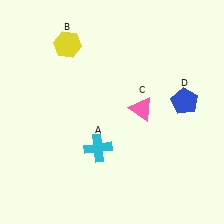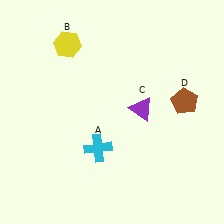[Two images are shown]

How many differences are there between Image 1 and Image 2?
There are 2 differences between the two images.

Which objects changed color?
C changed from pink to purple. D changed from blue to brown.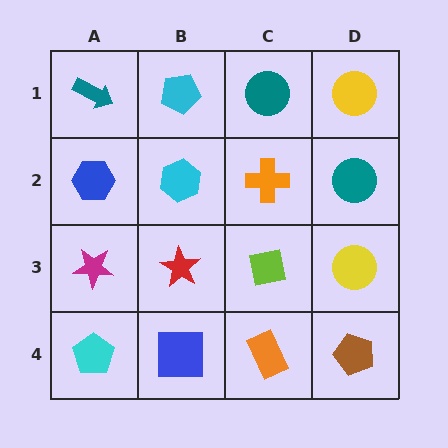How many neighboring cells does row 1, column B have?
3.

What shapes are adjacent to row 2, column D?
A yellow circle (row 1, column D), a yellow circle (row 3, column D), an orange cross (row 2, column C).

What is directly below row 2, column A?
A magenta star.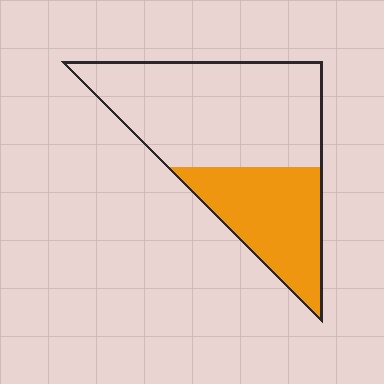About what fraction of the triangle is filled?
About three eighths (3/8).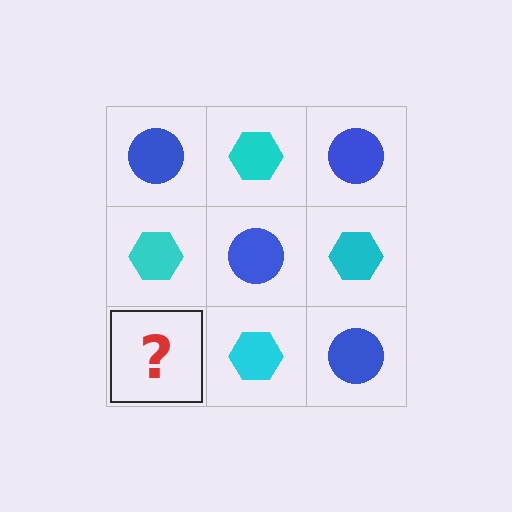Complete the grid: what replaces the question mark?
The question mark should be replaced with a blue circle.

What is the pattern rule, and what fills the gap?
The rule is that it alternates blue circle and cyan hexagon in a checkerboard pattern. The gap should be filled with a blue circle.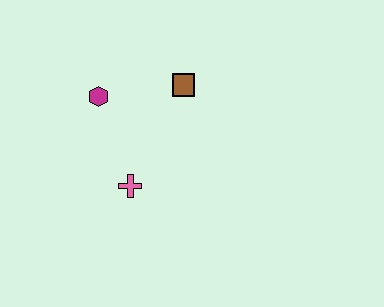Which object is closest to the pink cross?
The magenta hexagon is closest to the pink cross.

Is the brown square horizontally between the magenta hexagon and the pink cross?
No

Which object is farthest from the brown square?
The pink cross is farthest from the brown square.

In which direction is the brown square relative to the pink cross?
The brown square is above the pink cross.